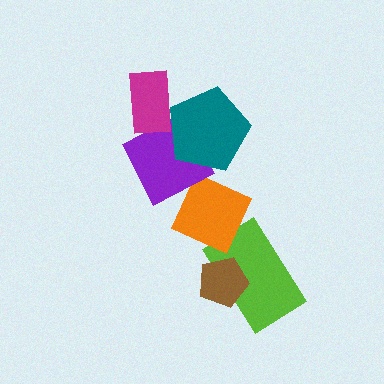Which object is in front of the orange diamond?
The purple diamond is in front of the orange diamond.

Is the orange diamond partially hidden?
Yes, it is partially covered by another shape.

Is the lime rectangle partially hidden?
Yes, it is partially covered by another shape.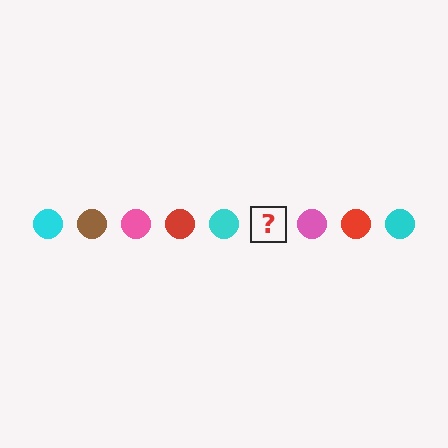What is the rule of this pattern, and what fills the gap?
The rule is that the pattern cycles through cyan, brown, pink, red circles. The gap should be filled with a brown circle.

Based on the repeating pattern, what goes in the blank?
The blank should be a brown circle.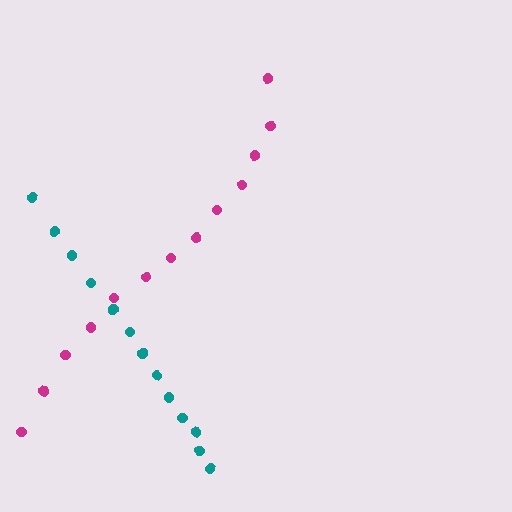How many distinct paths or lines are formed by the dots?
There are 2 distinct paths.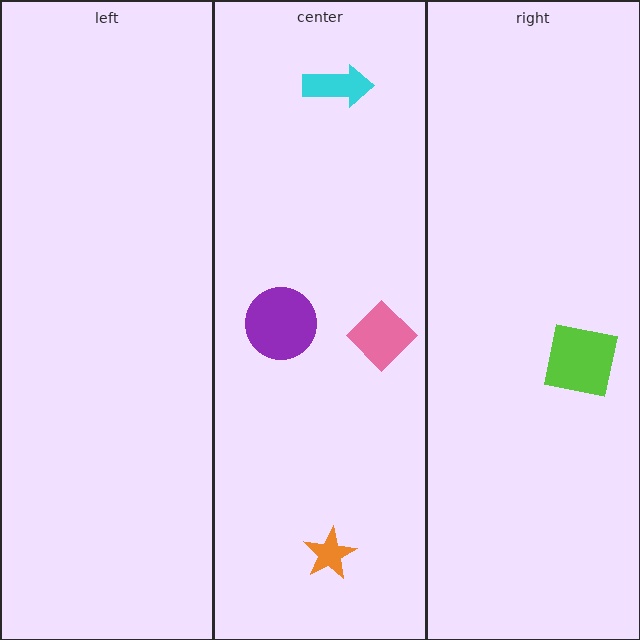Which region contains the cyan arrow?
The center region.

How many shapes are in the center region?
4.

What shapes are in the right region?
The lime square.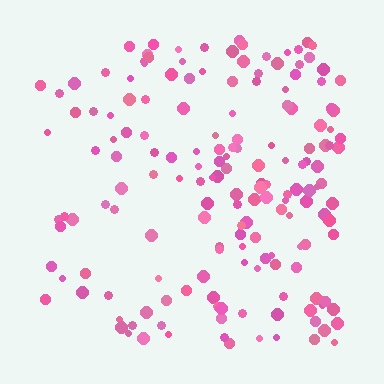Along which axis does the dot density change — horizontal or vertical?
Horizontal.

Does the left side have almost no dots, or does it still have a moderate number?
Still a moderate number, just noticeably fewer than the right.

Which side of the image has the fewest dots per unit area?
The left.